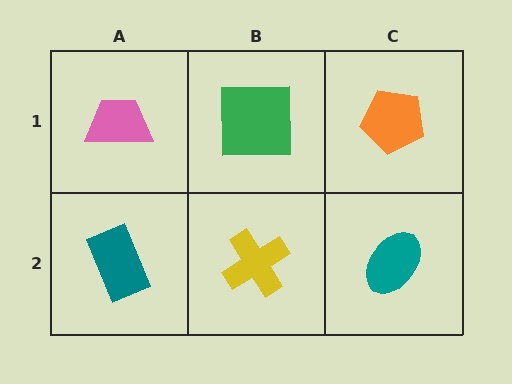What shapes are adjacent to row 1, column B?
A yellow cross (row 2, column B), a pink trapezoid (row 1, column A), an orange pentagon (row 1, column C).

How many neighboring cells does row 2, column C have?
2.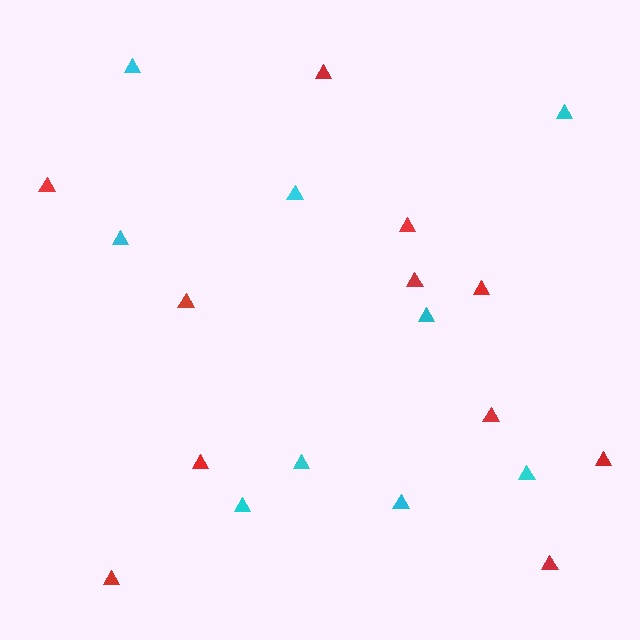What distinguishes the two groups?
There are 2 groups: one group of cyan triangles (9) and one group of red triangles (11).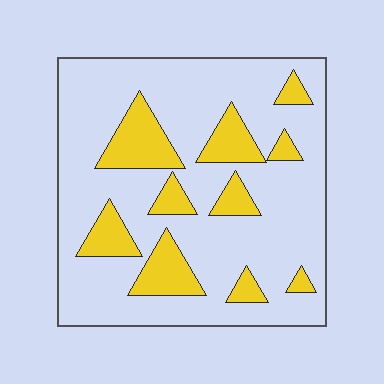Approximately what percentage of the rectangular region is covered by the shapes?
Approximately 20%.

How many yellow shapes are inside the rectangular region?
10.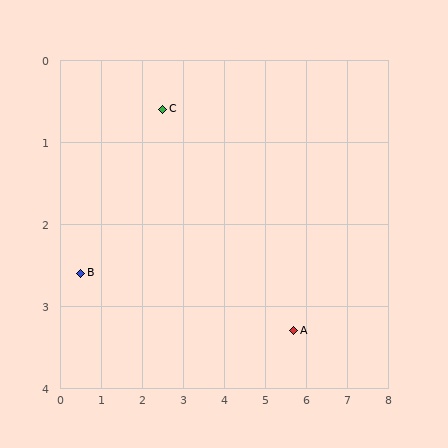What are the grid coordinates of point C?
Point C is at approximately (2.5, 0.6).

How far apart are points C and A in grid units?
Points C and A are about 4.2 grid units apart.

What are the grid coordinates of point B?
Point B is at approximately (0.5, 2.6).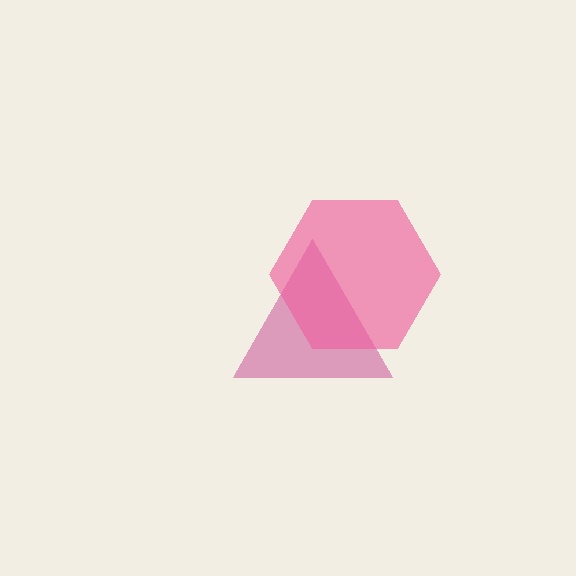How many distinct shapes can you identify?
There are 2 distinct shapes: a magenta triangle, a pink hexagon.